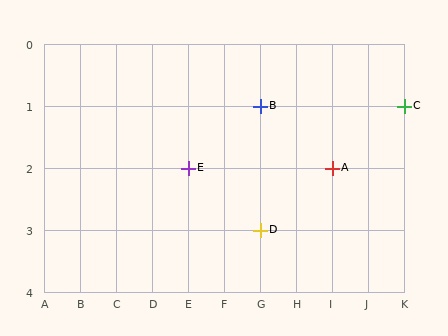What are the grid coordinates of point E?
Point E is at grid coordinates (E, 2).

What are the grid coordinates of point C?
Point C is at grid coordinates (K, 1).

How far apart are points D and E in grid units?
Points D and E are 2 columns and 1 row apart (about 2.2 grid units diagonally).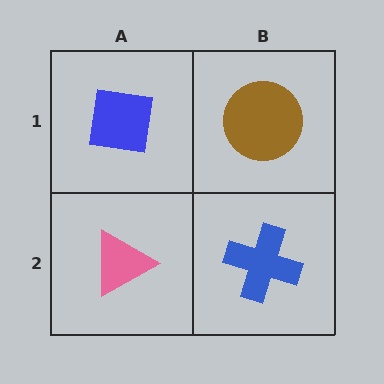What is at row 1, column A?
A blue square.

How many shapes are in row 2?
2 shapes.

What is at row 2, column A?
A pink triangle.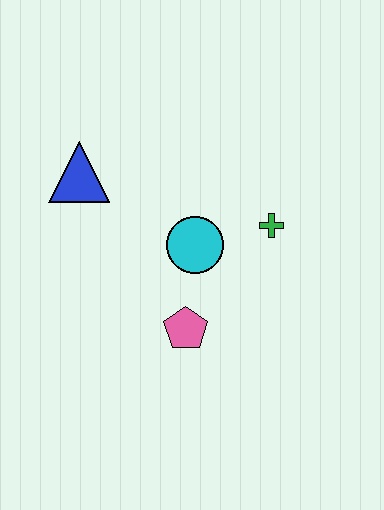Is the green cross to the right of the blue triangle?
Yes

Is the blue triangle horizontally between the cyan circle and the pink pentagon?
No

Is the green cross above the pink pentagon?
Yes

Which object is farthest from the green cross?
The blue triangle is farthest from the green cross.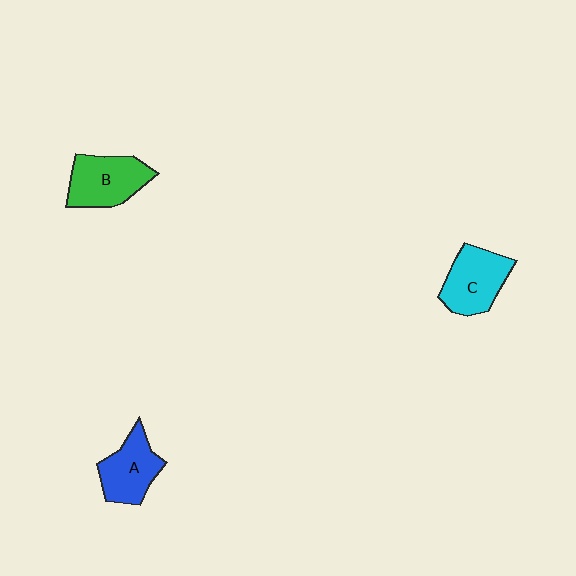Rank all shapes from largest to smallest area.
From largest to smallest: B (green), C (cyan), A (blue).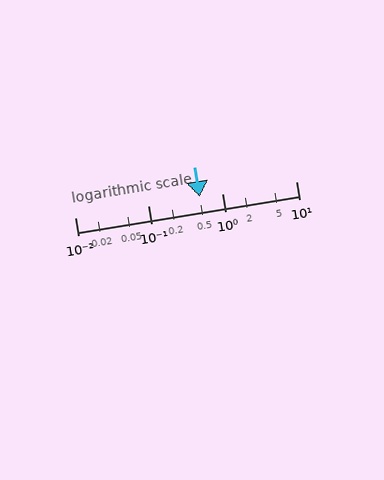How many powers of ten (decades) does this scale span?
The scale spans 3 decades, from 0.01 to 10.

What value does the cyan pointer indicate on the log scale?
The pointer indicates approximately 0.5.